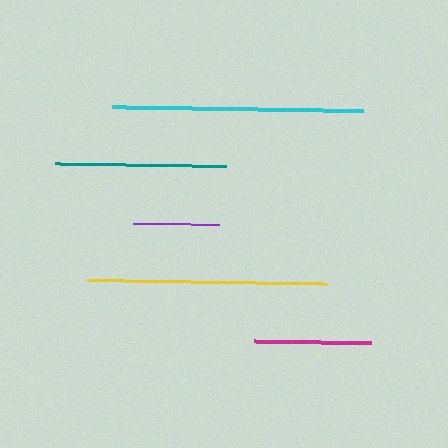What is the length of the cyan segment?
The cyan segment is approximately 251 pixels long.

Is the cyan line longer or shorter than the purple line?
The cyan line is longer than the purple line.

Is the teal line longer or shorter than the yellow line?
The yellow line is longer than the teal line.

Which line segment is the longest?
The cyan line is the longest at approximately 251 pixels.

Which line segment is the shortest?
The purple line is the shortest at approximately 86 pixels.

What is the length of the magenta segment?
The magenta segment is approximately 117 pixels long.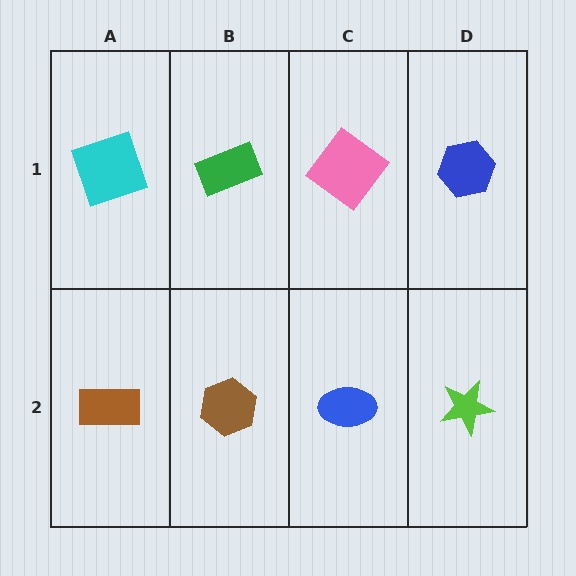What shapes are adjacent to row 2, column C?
A pink diamond (row 1, column C), a brown hexagon (row 2, column B), a lime star (row 2, column D).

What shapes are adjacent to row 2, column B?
A green rectangle (row 1, column B), a brown rectangle (row 2, column A), a blue ellipse (row 2, column C).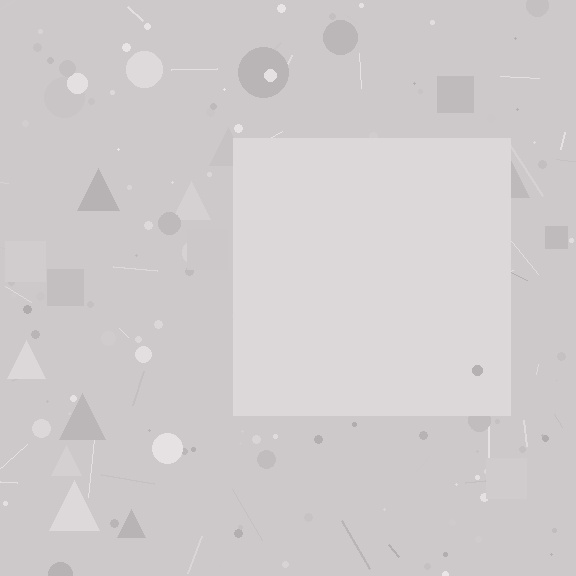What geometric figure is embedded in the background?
A square is embedded in the background.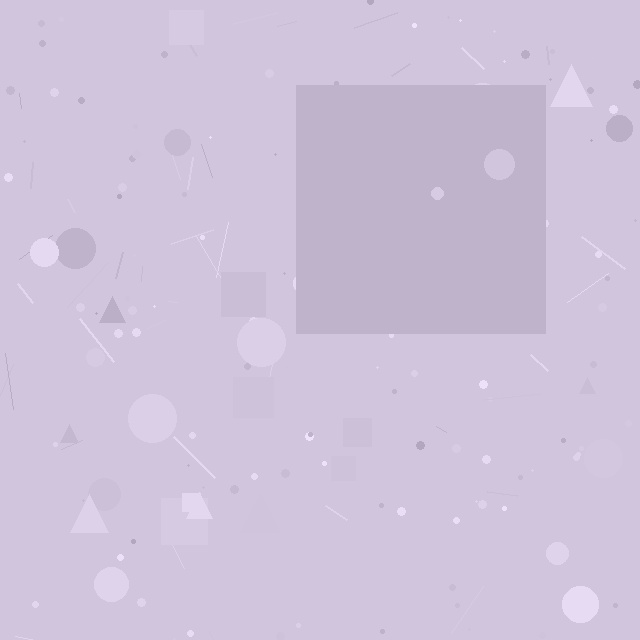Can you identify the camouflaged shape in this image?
The camouflaged shape is a square.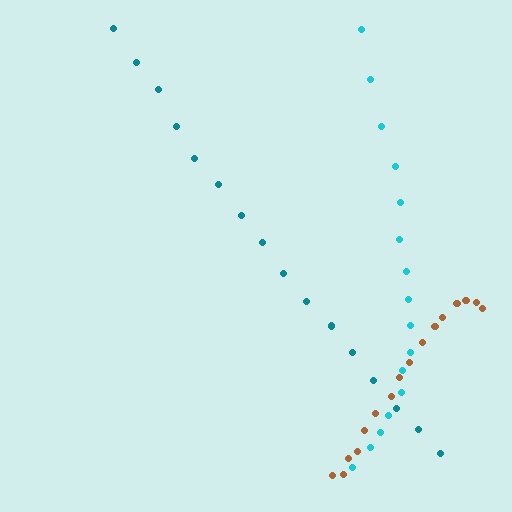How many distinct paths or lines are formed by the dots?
There are 3 distinct paths.